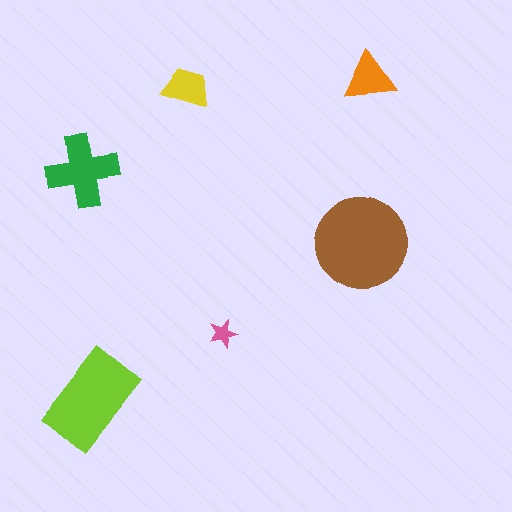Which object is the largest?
The brown circle.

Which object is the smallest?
The pink star.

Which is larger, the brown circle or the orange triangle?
The brown circle.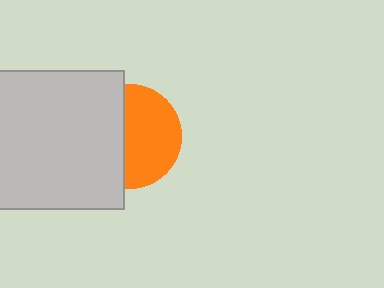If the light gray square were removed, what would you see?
You would see the complete orange circle.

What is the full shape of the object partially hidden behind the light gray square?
The partially hidden object is an orange circle.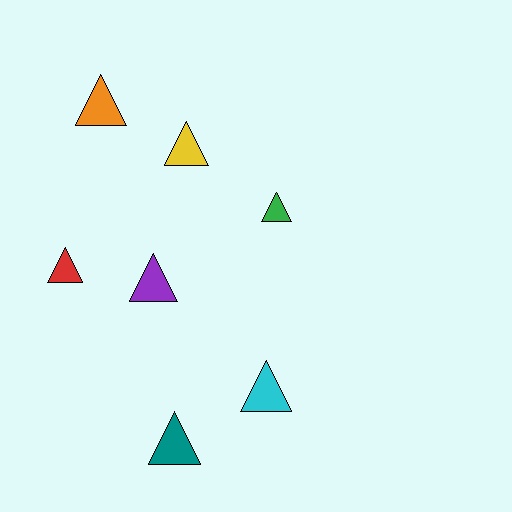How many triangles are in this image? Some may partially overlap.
There are 7 triangles.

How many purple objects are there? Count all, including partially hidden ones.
There is 1 purple object.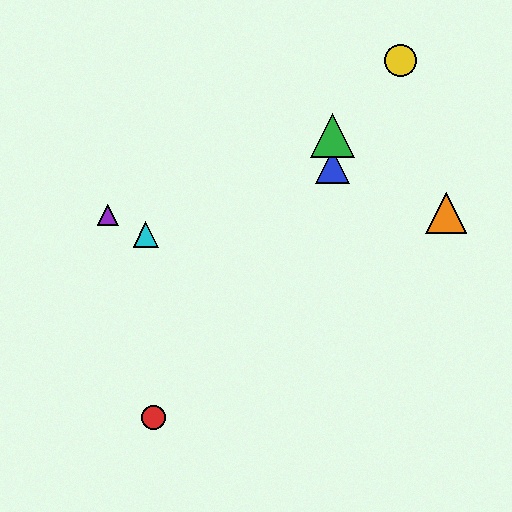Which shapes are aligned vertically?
The blue triangle, the green triangle are aligned vertically.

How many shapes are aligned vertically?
2 shapes (the blue triangle, the green triangle) are aligned vertically.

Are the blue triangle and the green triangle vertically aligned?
Yes, both are at x≈333.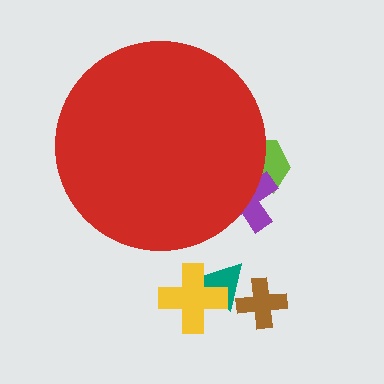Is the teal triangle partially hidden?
No, the teal triangle is fully visible.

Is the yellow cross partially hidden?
No, the yellow cross is fully visible.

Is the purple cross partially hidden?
Yes, the purple cross is partially hidden behind the red circle.